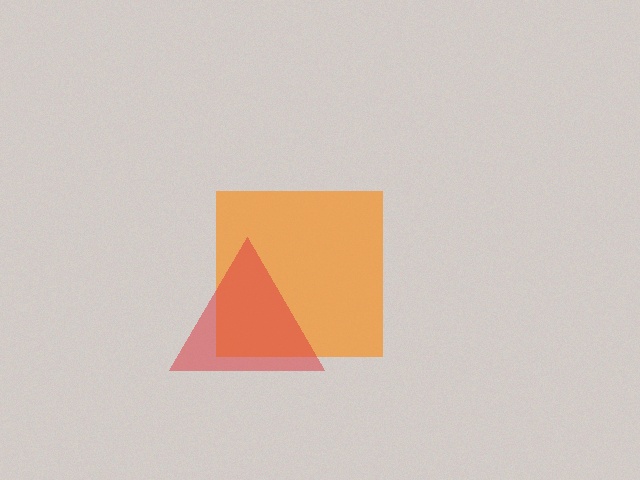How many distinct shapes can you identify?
There are 2 distinct shapes: an orange square, a red triangle.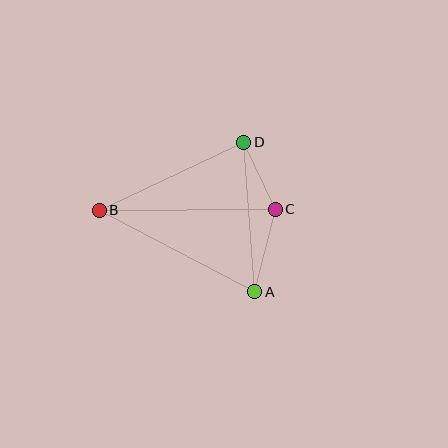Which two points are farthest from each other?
Points B and C are farthest from each other.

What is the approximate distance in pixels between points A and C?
The distance between A and C is approximately 85 pixels.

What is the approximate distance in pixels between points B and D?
The distance between B and D is approximately 160 pixels.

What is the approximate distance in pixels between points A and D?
The distance between A and D is approximately 150 pixels.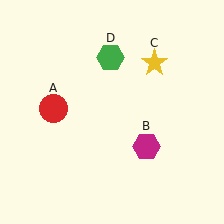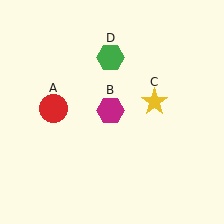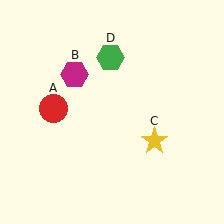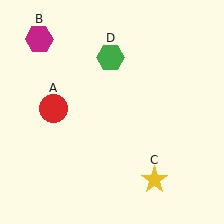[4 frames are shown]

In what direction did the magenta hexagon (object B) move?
The magenta hexagon (object B) moved up and to the left.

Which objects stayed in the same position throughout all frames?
Red circle (object A) and green hexagon (object D) remained stationary.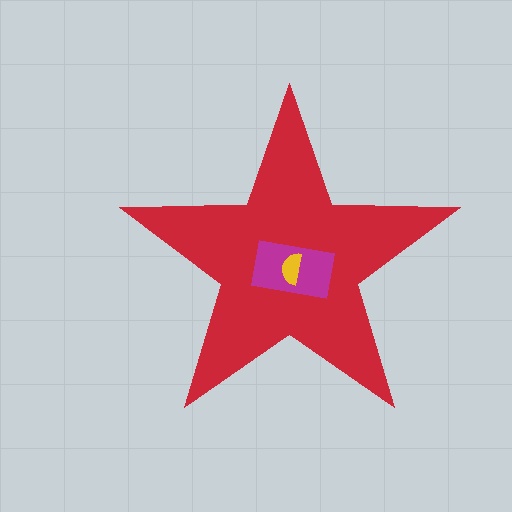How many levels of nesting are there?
3.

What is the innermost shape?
The yellow semicircle.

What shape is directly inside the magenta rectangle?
The yellow semicircle.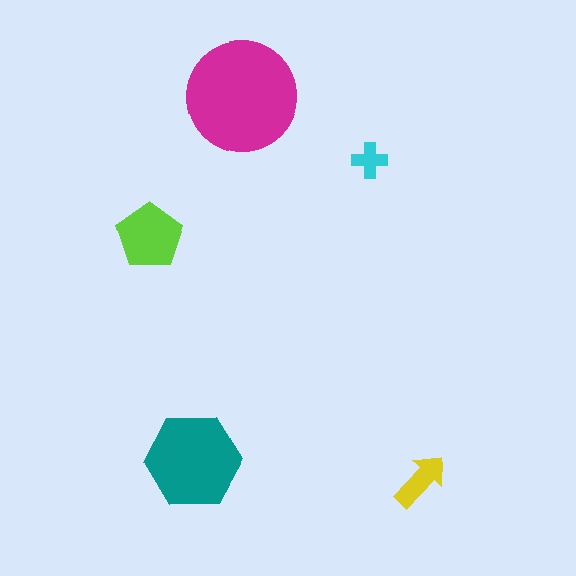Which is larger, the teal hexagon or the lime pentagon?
The teal hexagon.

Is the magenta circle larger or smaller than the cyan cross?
Larger.